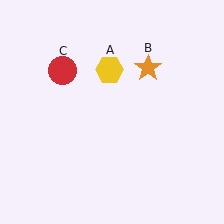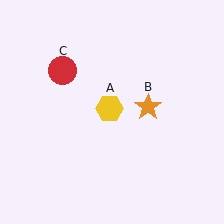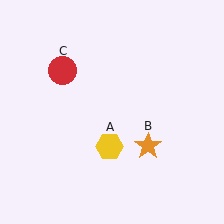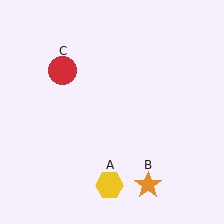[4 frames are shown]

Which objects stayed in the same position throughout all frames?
Red circle (object C) remained stationary.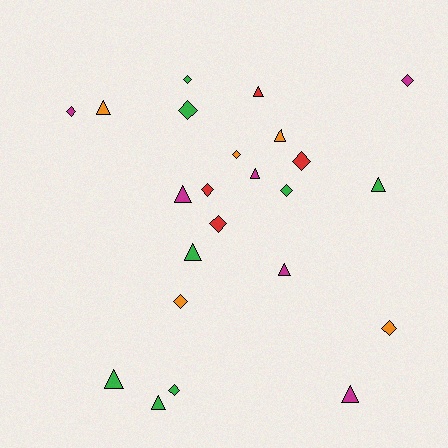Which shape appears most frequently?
Diamond, with 12 objects.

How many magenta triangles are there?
There are 4 magenta triangles.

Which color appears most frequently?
Green, with 8 objects.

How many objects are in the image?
There are 23 objects.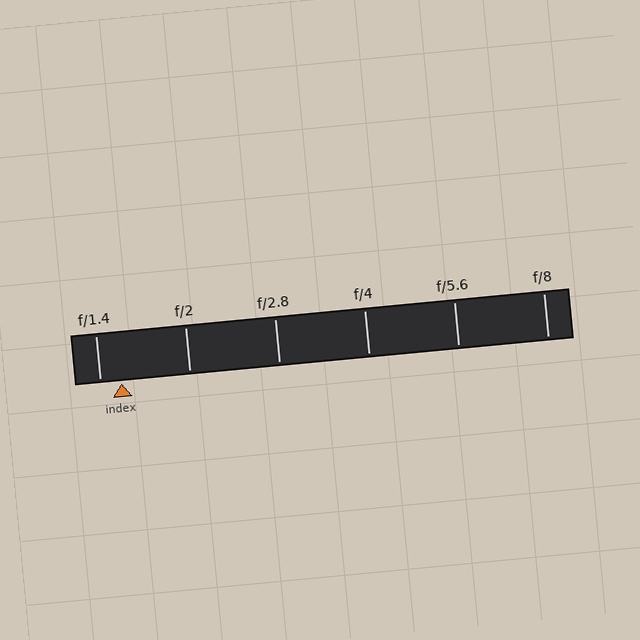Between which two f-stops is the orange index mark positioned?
The index mark is between f/1.4 and f/2.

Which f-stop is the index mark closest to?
The index mark is closest to f/1.4.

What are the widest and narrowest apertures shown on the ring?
The widest aperture shown is f/1.4 and the narrowest is f/8.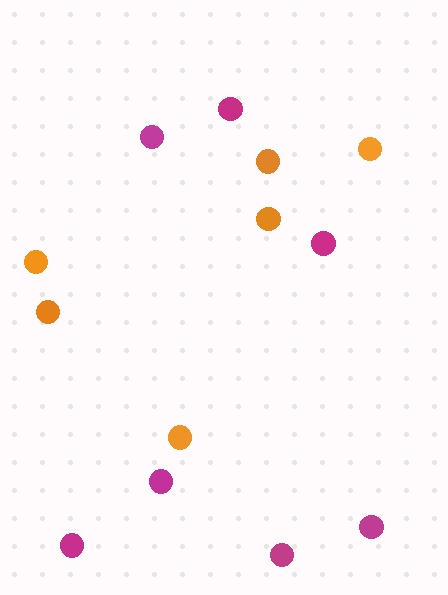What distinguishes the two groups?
There are 2 groups: one group of orange circles (6) and one group of magenta circles (7).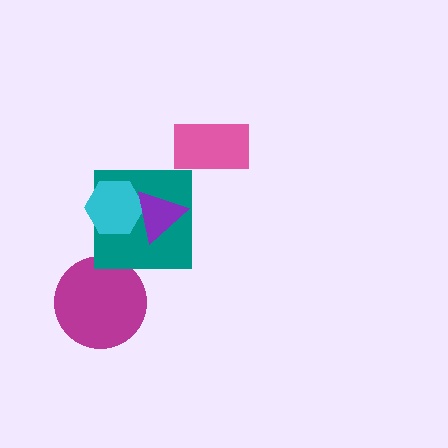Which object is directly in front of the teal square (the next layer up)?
The cyan hexagon is directly in front of the teal square.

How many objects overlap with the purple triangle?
2 objects overlap with the purple triangle.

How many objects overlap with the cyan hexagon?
2 objects overlap with the cyan hexagon.